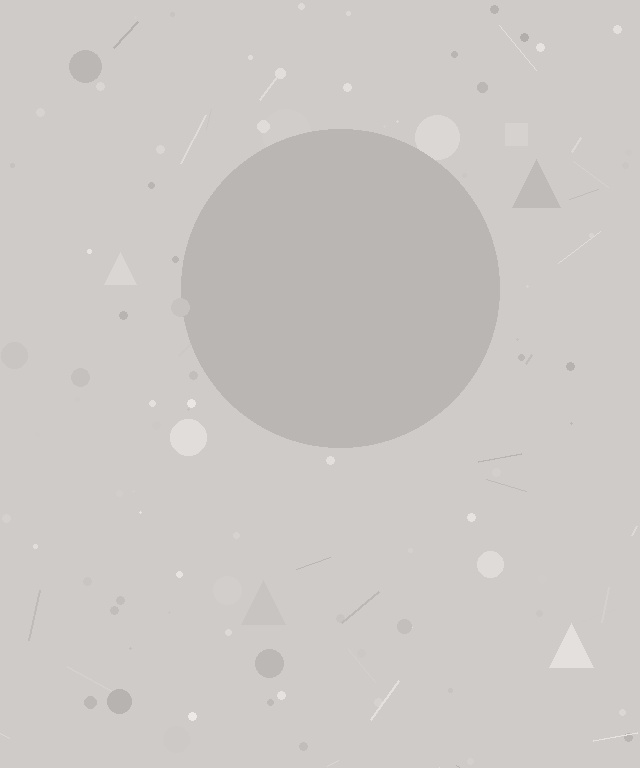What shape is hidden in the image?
A circle is hidden in the image.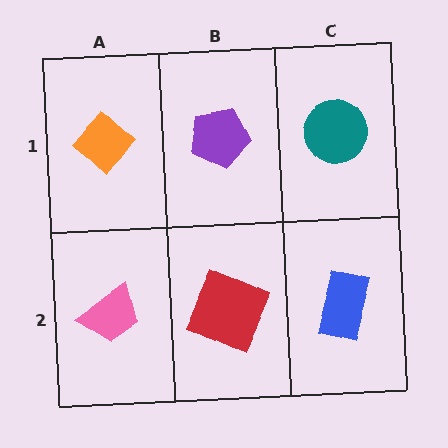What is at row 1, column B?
A purple pentagon.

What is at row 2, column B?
A red square.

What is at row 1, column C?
A teal circle.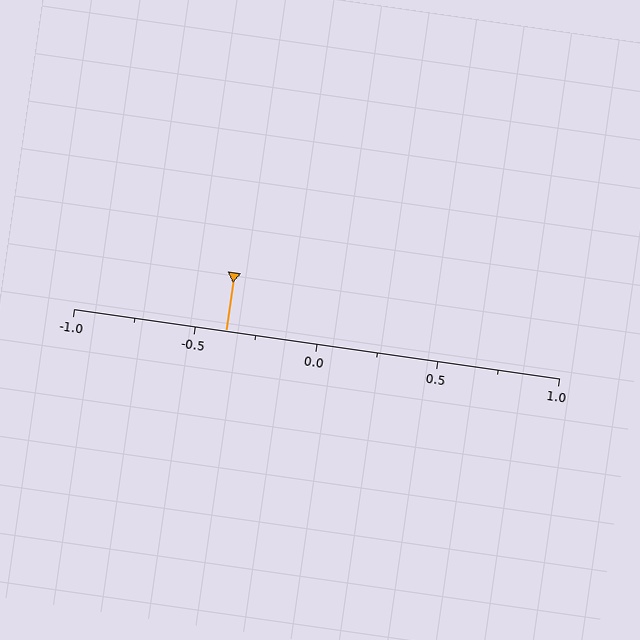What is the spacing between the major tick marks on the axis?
The major ticks are spaced 0.5 apart.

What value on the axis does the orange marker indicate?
The marker indicates approximately -0.38.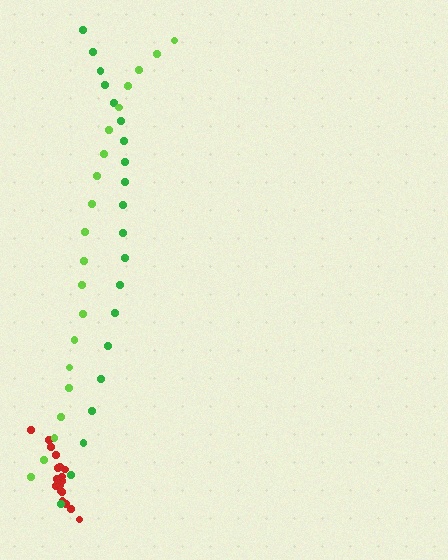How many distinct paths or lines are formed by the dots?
There are 3 distinct paths.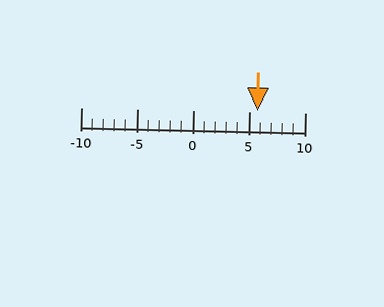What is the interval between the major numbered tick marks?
The major tick marks are spaced 5 units apart.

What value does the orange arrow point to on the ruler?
The orange arrow points to approximately 6.